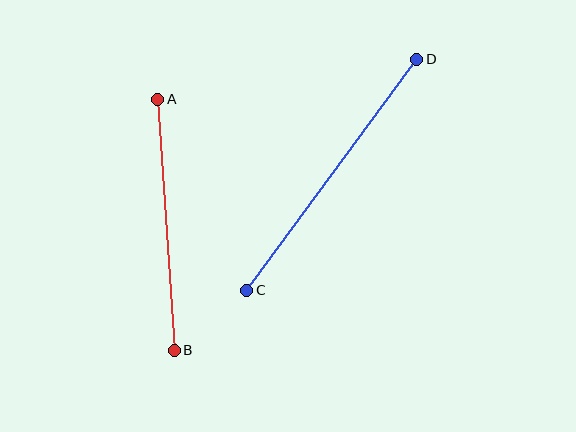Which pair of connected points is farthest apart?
Points C and D are farthest apart.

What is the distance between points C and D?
The distance is approximately 287 pixels.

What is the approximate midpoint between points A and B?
The midpoint is at approximately (166, 225) pixels.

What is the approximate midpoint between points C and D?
The midpoint is at approximately (332, 175) pixels.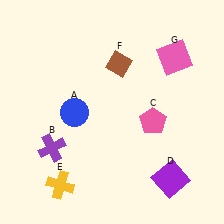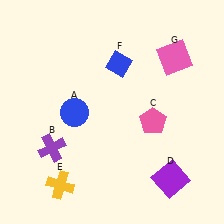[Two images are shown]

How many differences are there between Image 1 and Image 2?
There is 1 difference between the two images.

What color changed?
The diamond (F) changed from brown in Image 1 to blue in Image 2.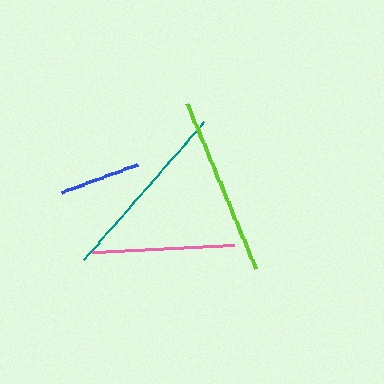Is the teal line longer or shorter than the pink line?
The teal line is longer than the pink line.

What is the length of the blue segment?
The blue segment is approximately 81 pixels long.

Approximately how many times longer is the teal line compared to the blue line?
The teal line is approximately 2.3 times the length of the blue line.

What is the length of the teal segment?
The teal segment is approximately 183 pixels long.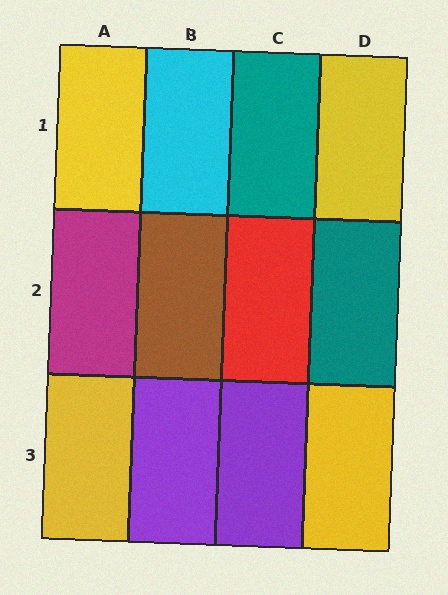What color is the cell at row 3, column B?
Purple.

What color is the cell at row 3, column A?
Yellow.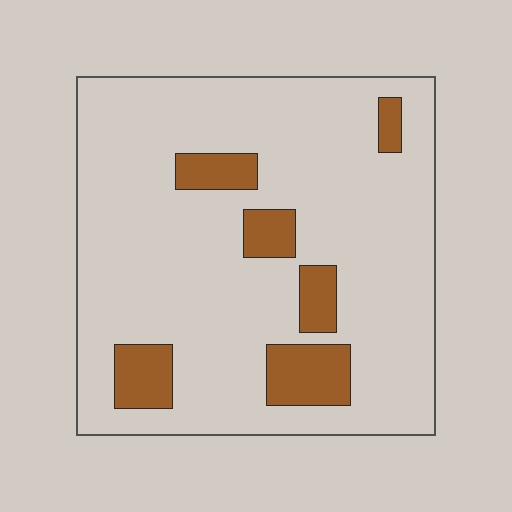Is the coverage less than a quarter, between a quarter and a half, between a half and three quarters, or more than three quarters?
Less than a quarter.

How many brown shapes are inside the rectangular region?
6.